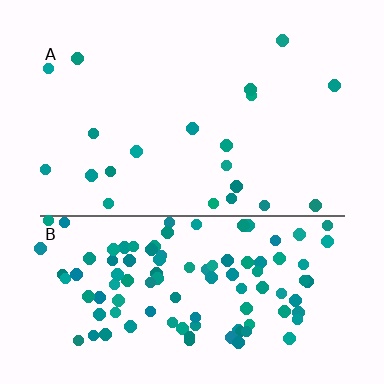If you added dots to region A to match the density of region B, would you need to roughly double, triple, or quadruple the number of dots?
Approximately quadruple.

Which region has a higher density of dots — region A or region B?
B (the bottom).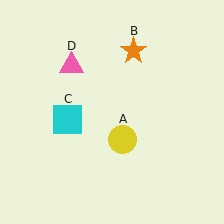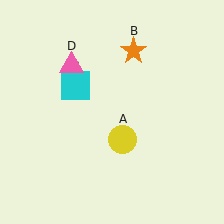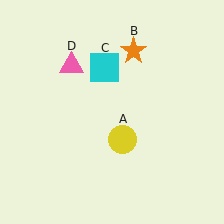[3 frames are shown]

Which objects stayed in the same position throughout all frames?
Yellow circle (object A) and orange star (object B) and pink triangle (object D) remained stationary.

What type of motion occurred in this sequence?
The cyan square (object C) rotated clockwise around the center of the scene.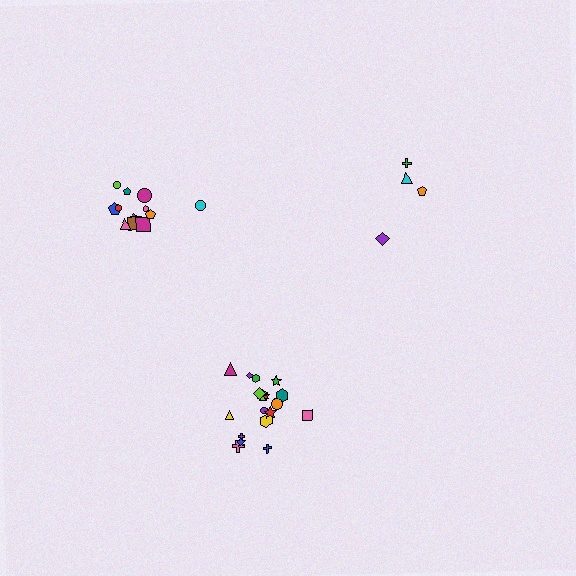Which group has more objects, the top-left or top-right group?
The top-left group.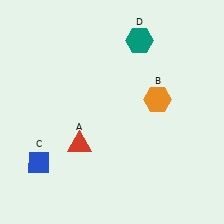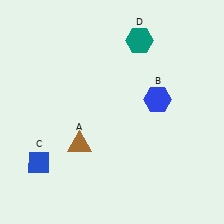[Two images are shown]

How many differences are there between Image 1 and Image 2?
There are 2 differences between the two images.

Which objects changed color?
A changed from red to brown. B changed from orange to blue.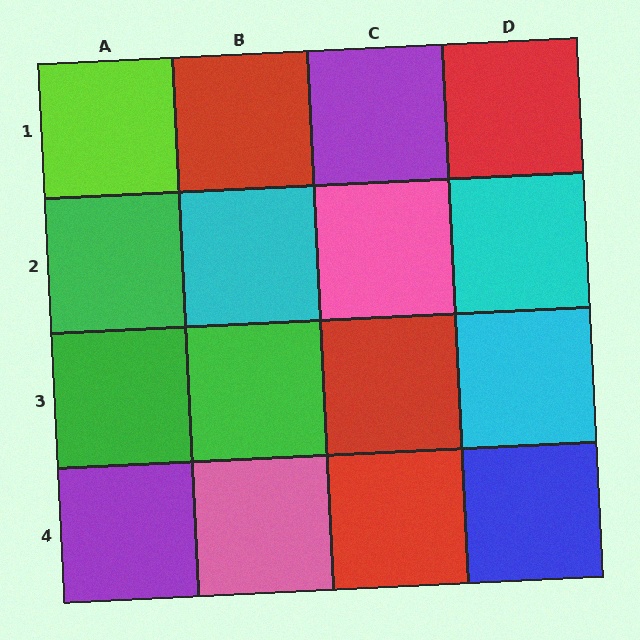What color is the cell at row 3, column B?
Green.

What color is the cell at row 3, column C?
Red.